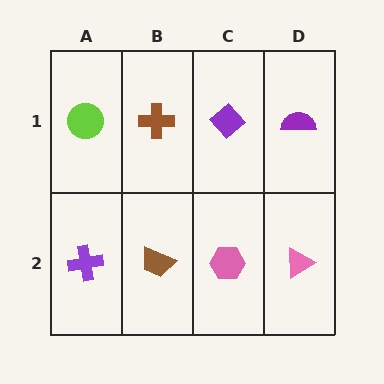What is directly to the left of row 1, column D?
A purple diamond.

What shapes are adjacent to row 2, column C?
A purple diamond (row 1, column C), a brown trapezoid (row 2, column B), a pink triangle (row 2, column D).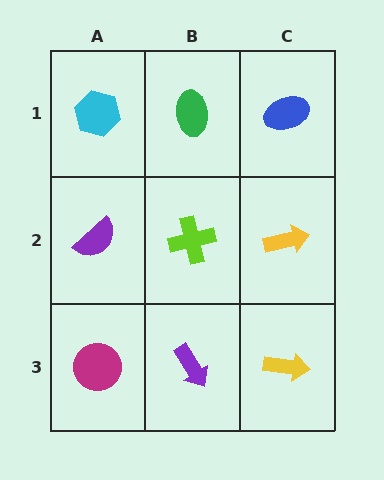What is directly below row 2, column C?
A yellow arrow.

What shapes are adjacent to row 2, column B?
A green ellipse (row 1, column B), a purple arrow (row 3, column B), a purple semicircle (row 2, column A), a yellow arrow (row 2, column C).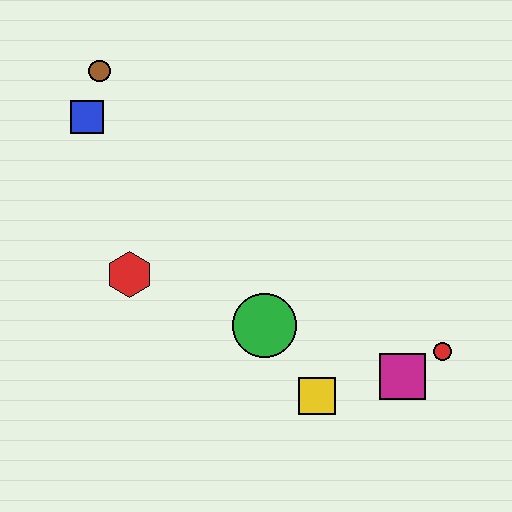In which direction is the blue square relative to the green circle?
The blue square is above the green circle.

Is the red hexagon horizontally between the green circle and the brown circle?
Yes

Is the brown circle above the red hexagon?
Yes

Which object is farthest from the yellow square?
The brown circle is farthest from the yellow square.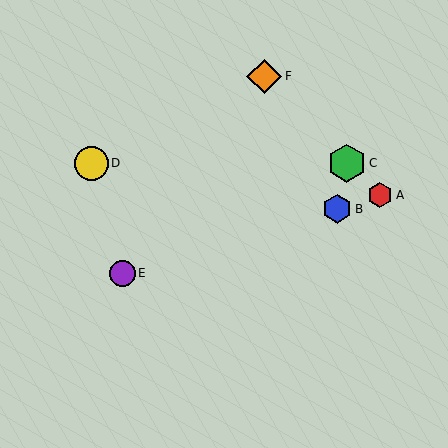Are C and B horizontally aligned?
No, C is at y≈163 and B is at y≈209.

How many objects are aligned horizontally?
2 objects (C, D) are aligned horizontally.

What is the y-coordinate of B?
Object B is at y≈209.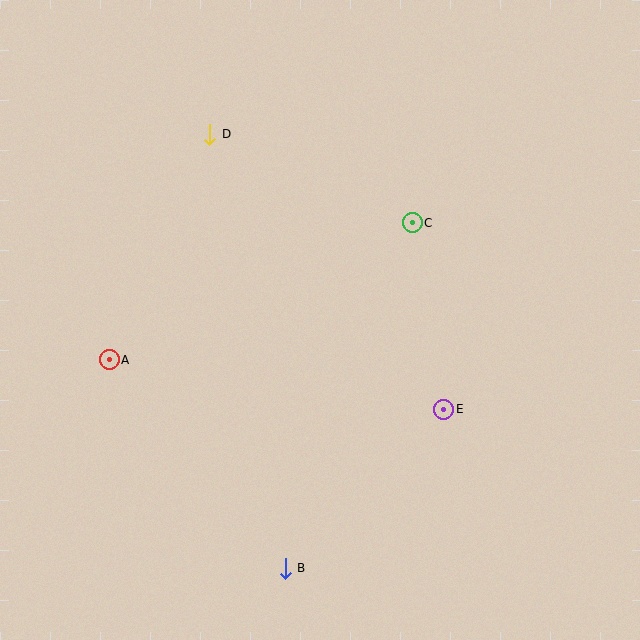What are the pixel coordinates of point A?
Point A is at (109, 360).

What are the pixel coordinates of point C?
Point C is at (412, 223).